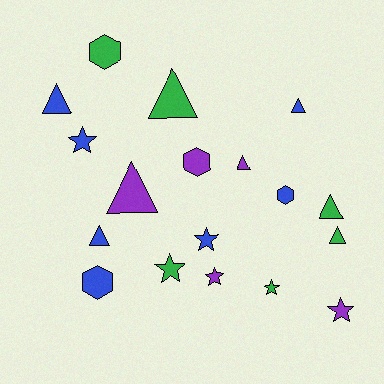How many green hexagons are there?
There is 1 green hexagon.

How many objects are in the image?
There are 18 objects.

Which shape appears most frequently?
Triangle, with 8 objects.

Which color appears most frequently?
Blue, with 7 objects.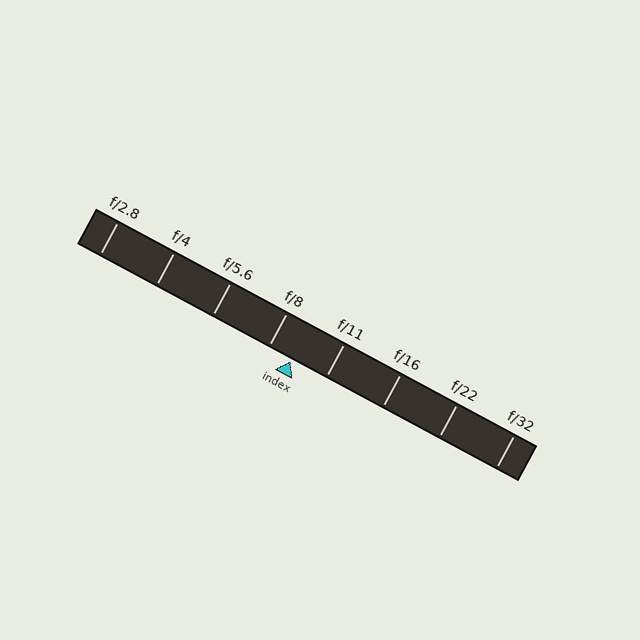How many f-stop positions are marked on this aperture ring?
There are 8 f-stop positions marked.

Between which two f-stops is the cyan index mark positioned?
The index mark is between f/8 and f/11.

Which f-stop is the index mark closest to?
The index mark is closest to f/8.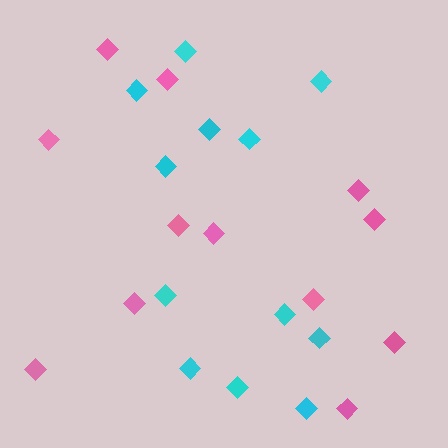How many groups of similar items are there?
There are 2 groups: one group of pink diamonds (12) and one group of cyan diamonds (12).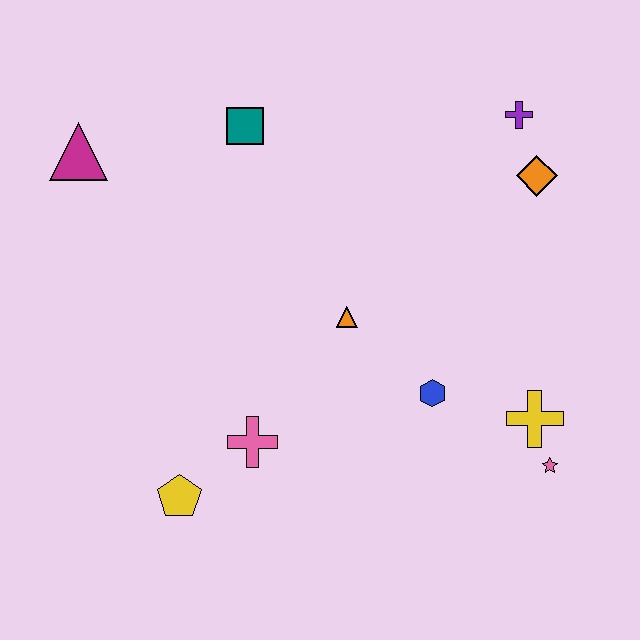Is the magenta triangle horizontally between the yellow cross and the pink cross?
No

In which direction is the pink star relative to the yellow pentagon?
The pink star is to the right of the yellow pentagon.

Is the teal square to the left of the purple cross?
Yes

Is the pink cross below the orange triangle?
Yes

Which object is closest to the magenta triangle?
The teal square is closest to the magenta triangle.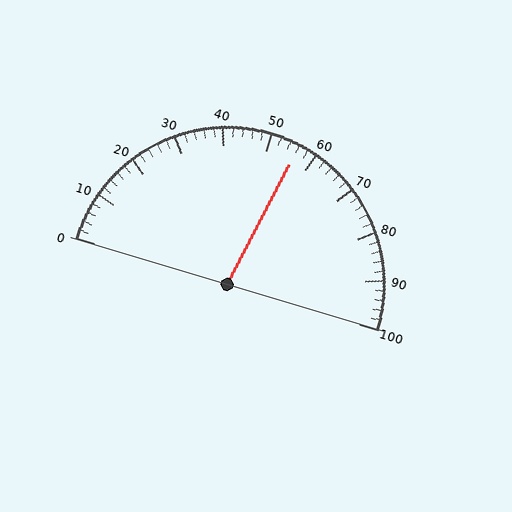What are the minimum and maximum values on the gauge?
The gauge ranges from 0 to 100.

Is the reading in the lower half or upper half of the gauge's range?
The reading is in the upper half of the range (0 to 100).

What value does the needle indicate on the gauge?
The needle indicates approximately 56.